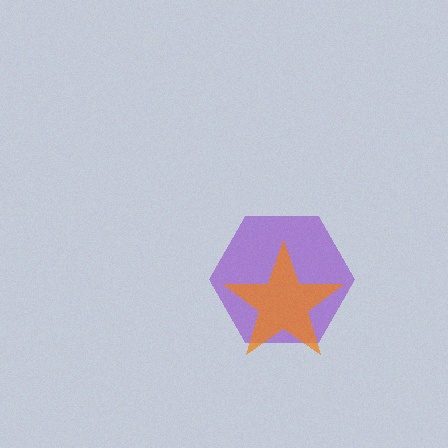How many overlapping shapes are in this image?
There are 2 overlapping shapes in the image.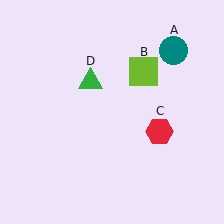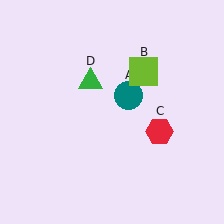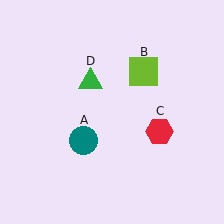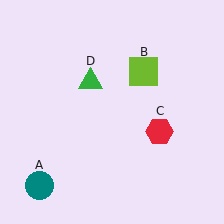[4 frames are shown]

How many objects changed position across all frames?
1 object changed position: teal circle (object A).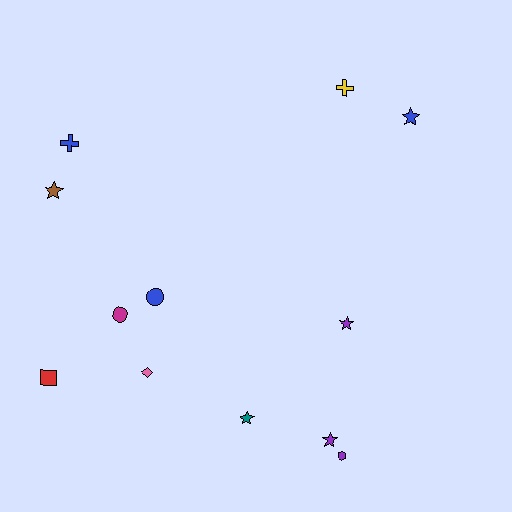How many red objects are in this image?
There is 1 red object.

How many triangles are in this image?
There are no triangles.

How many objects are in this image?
There are 12 objects.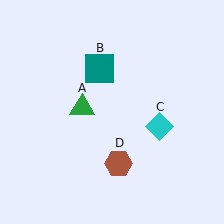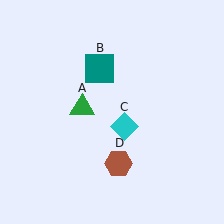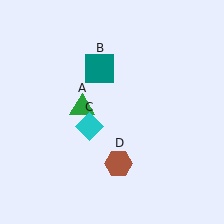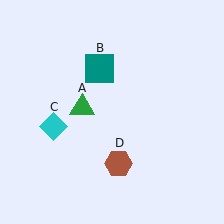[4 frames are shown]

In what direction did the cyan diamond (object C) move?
The cyan diamond (object C) moved left.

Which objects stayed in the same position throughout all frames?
Green triangle (object A) and teal square (object B) and brown hexagon (object D) remained stationary.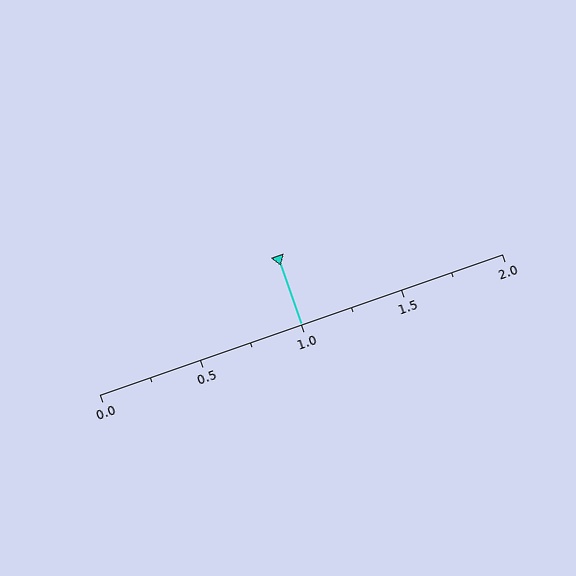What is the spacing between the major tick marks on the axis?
The major ticks are spaced 0.5 apart.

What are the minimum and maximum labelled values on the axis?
The axis runs from 0.0 to 2.0.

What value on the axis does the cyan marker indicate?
The marker indicates approximately 1.